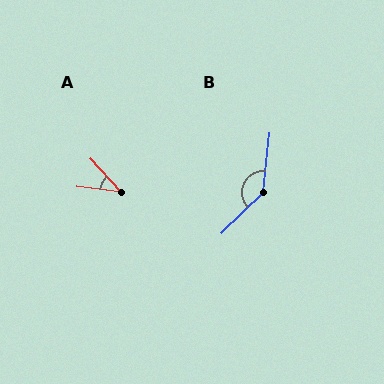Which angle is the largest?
B, at approximately 141 degrees.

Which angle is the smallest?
A, at approximately 41 degrees.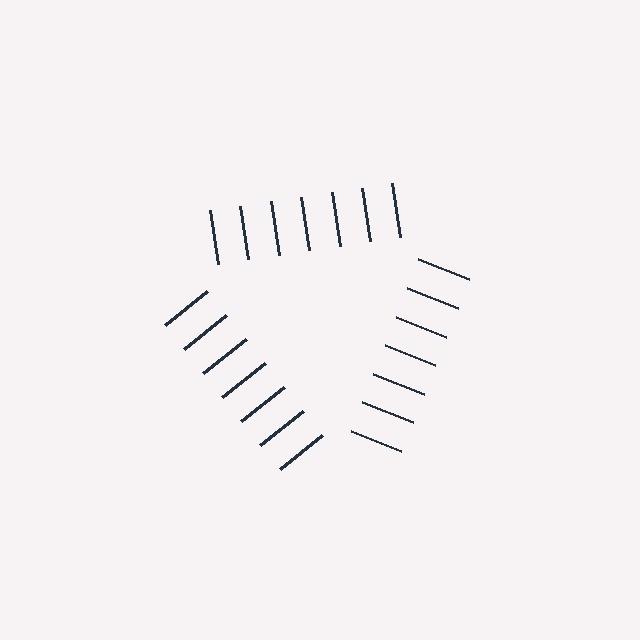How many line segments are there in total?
21 — 7 along each of the 3 edges.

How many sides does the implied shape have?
3 sides — the line-ends trace a triangle.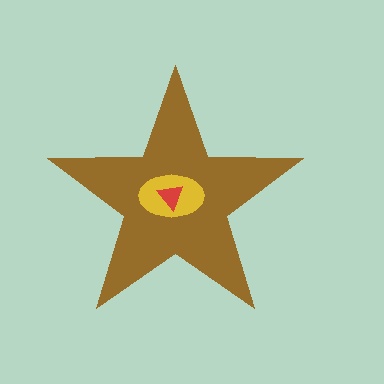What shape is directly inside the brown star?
The yellow ellipse.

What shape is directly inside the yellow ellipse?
The red triangle.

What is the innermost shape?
The red triangle.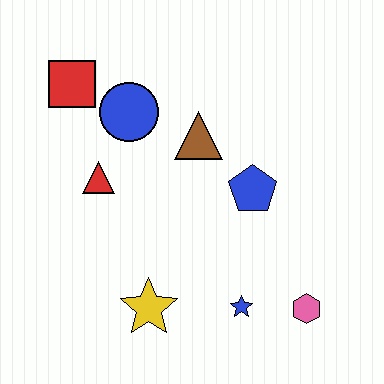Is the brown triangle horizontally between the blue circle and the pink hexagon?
Yes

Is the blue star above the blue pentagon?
No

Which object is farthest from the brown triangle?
The pink hexagon is farthest from the brown triangle.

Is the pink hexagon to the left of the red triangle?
No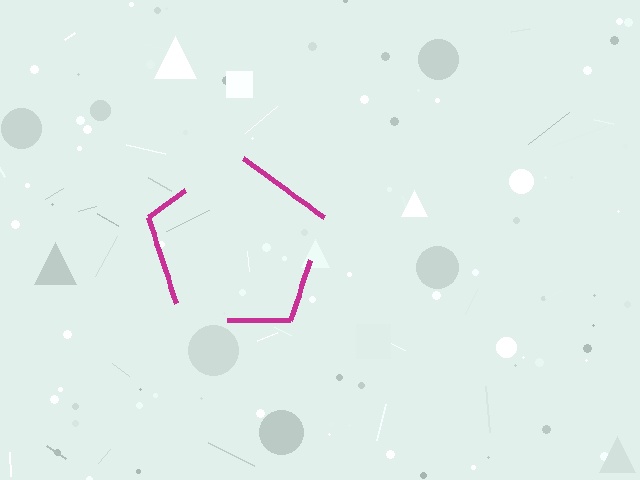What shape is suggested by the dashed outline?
The dashed outline suggests a pentagon.